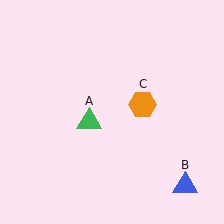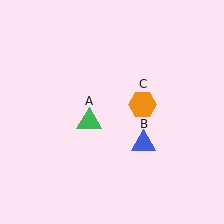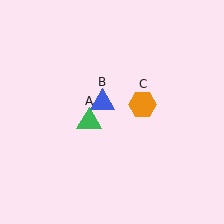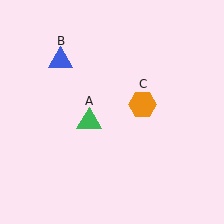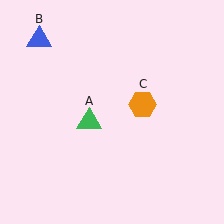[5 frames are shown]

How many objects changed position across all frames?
1 object changed position: blue triangle (object B).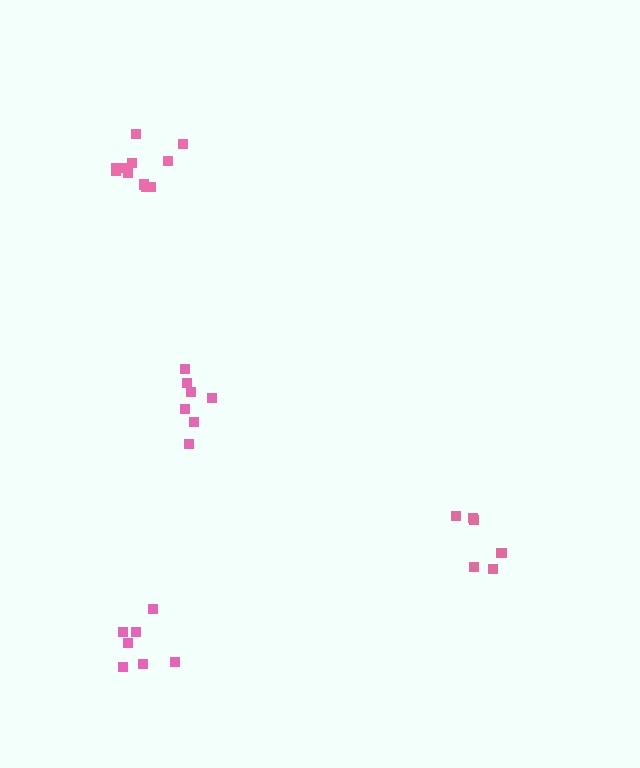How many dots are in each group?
Group 1: 7 dots, Group 2: 11 dots, Group 3: 6 dots, Group 4: 7 dots (31 total).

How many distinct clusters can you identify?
There are 4 distinct clusters.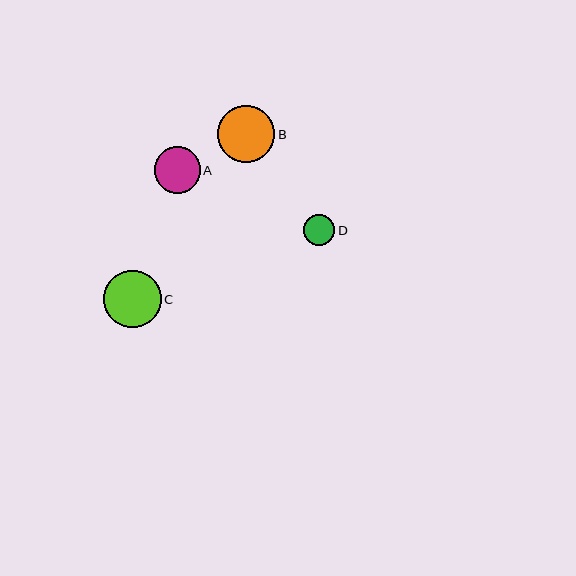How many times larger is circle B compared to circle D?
Circle B is approximately 1.8 times the size of circle D.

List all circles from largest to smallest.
From largest to smallest: C, B, A, D.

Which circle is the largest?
Circle C is the largest with a size of approximately 58 pixels.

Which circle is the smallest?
Circle D is the smallest with a size of approximately 31 pixels.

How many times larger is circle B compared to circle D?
Circle B is approximately 1.8 times the size of circle D.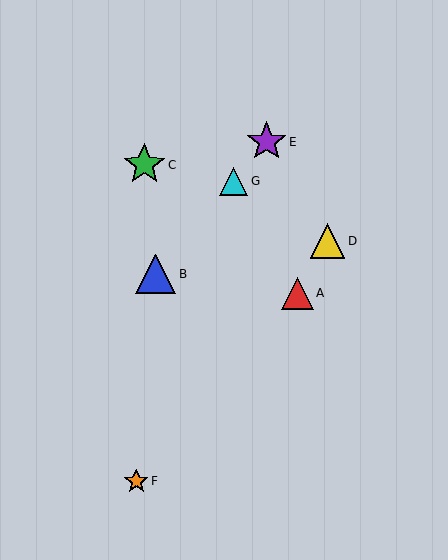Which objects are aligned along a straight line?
Objects B, E, G are aligned along a straight line.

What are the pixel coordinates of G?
Object G is at (233, 181).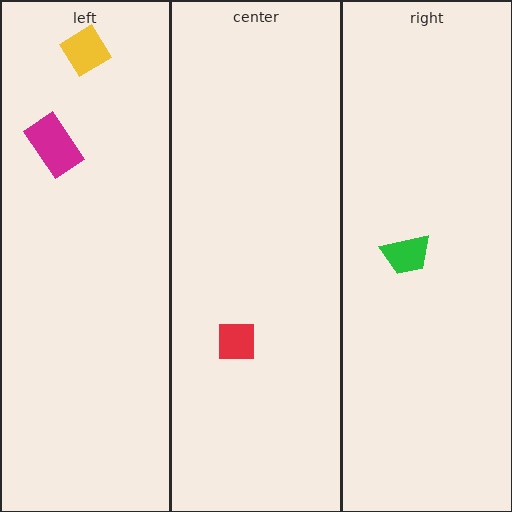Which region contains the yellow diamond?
The left region.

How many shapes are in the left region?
2.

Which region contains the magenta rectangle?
The left region.